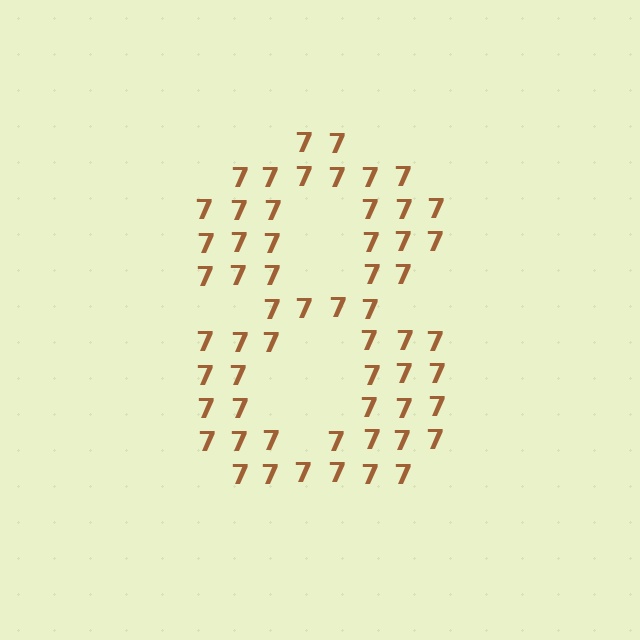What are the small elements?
The small elements are digit 7's.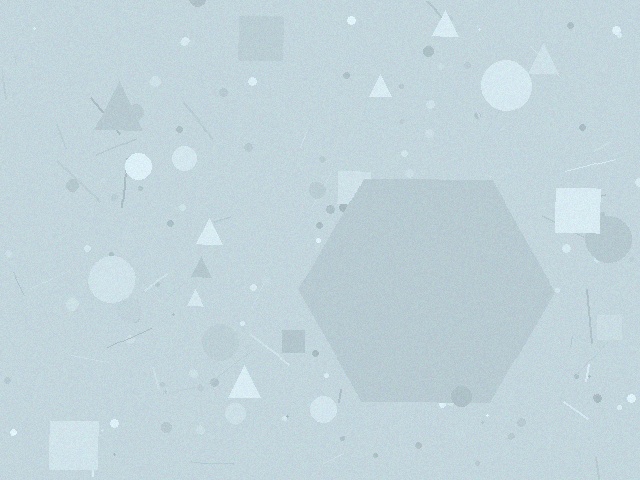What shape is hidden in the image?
A hexagon is hidden in the image.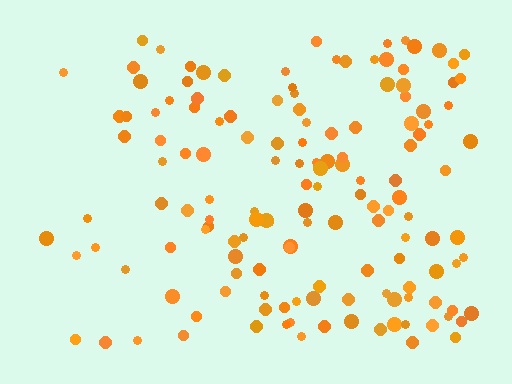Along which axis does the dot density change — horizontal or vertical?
Horizontal.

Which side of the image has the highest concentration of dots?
The right.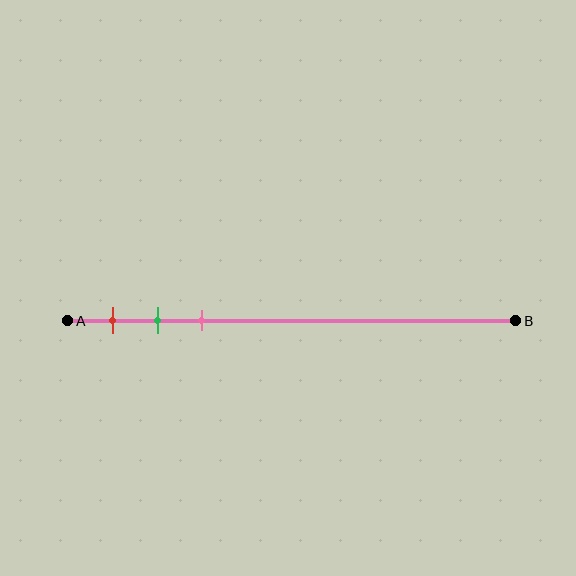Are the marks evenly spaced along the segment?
Yes, the marks are approximately evenly spaced.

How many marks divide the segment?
There are 3 marks dividing the segment.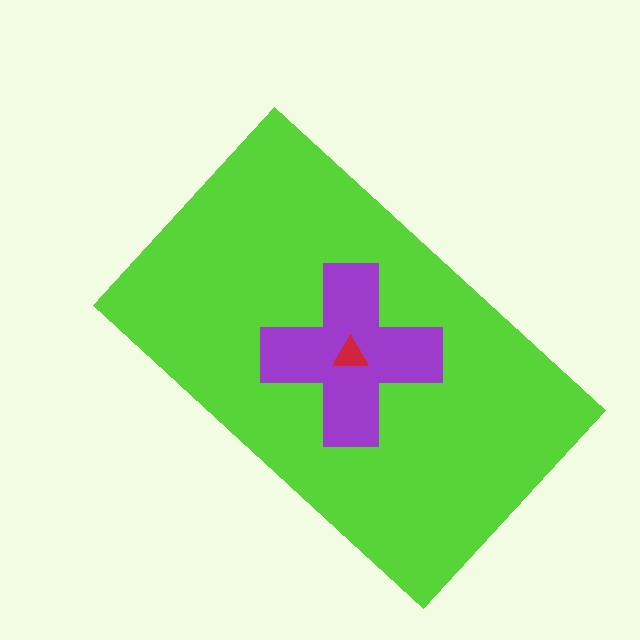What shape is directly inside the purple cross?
The red triangle.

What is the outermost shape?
The lime rectangle.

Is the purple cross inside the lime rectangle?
Yes.